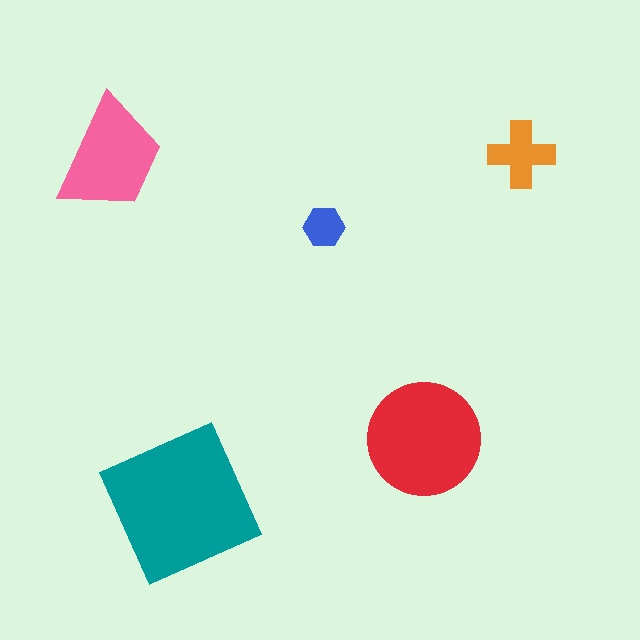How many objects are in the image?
There are 5 objects in the image.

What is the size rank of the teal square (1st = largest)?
1st.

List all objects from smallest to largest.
The blue hexagon, the orange cross, the pink trapezoid, the red circle, the teal square.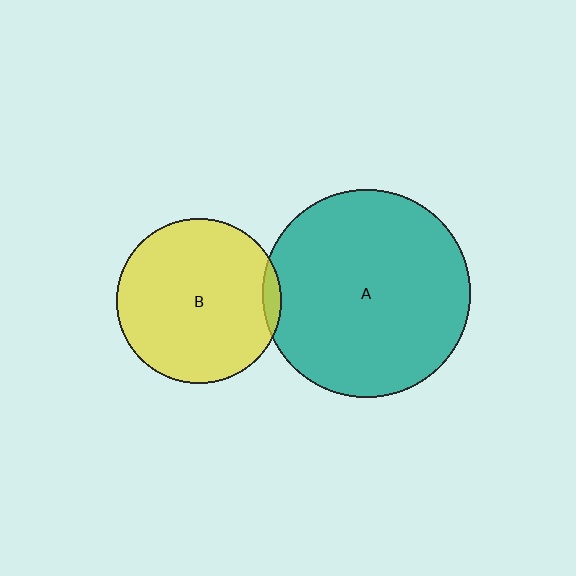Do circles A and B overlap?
Yes.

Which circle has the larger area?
Circle A (teal).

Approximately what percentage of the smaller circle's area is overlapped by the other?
Approximately 5%.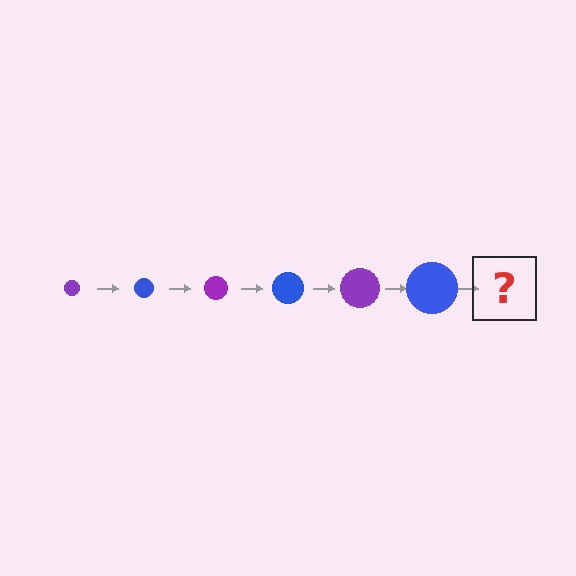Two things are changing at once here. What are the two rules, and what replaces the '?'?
The two rules are that the circle grows larger each step and the color cycles through purple and blue. The '?' should be a purple circle, larger than the previous one.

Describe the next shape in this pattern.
It should be a purple circle, larger than the previous one.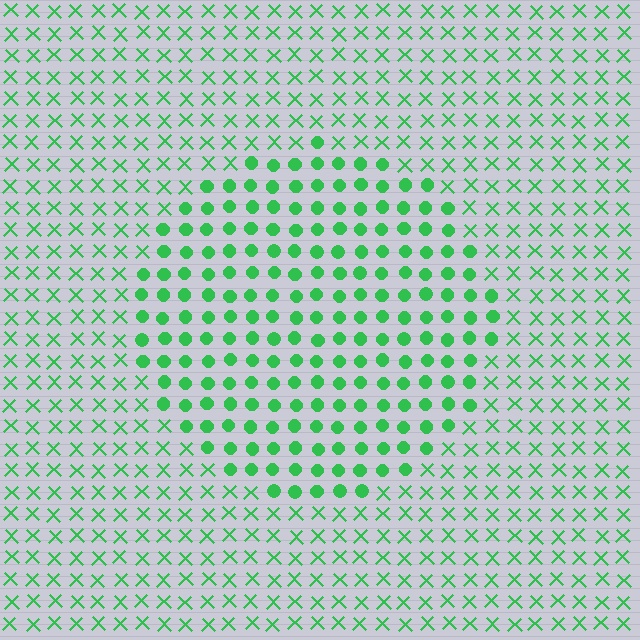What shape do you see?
I see a circle.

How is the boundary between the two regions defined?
The boundary is defined by a change in element shape: circles inside vs. X marks outside. All elements share the same color and spacing.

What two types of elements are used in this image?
The image uses circles inside the circle region and X marks outside it.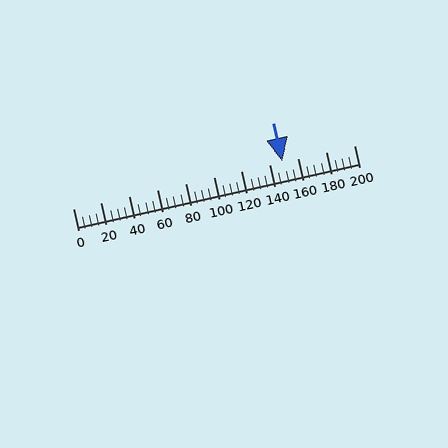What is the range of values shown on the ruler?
The ruler shows values from 0 to 200.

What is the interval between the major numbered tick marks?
The major tick marks are spaced 20 units apart.